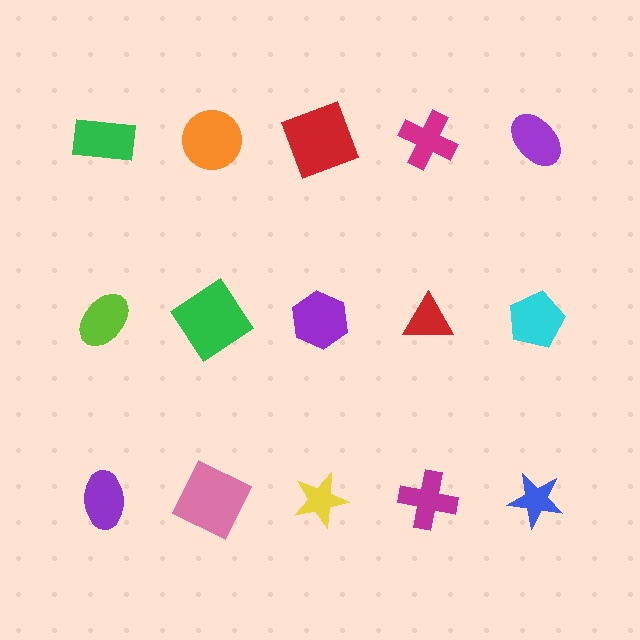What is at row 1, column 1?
A green rectangle.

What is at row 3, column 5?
A blue star.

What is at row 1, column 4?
A magenta cross.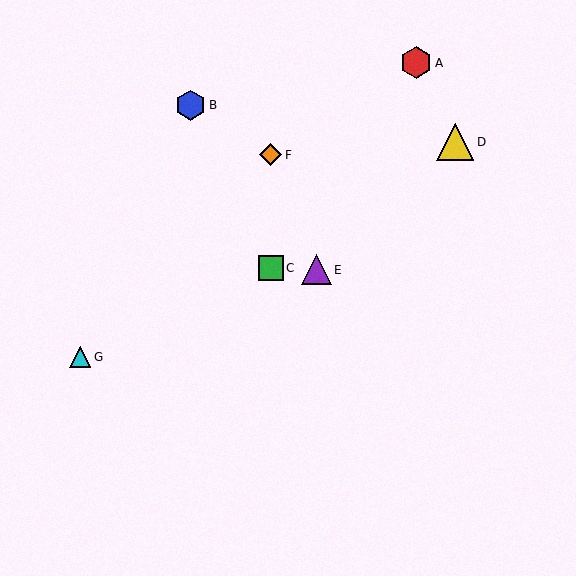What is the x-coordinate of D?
Object D is at x≈455.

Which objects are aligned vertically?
Objects C, F are aligned vertically.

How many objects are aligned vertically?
2 objects (C, F) are aligned vertically.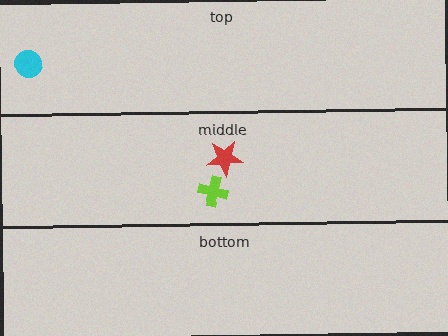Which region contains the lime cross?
The middle region.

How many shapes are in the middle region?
2.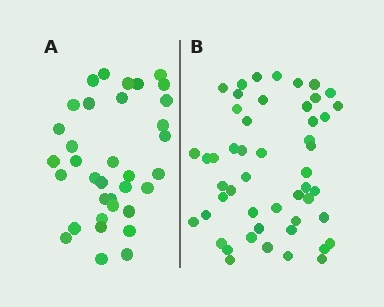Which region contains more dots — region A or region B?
Region B (the right region) has more dots.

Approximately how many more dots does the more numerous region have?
Region B has approximately 15 more dots than region A.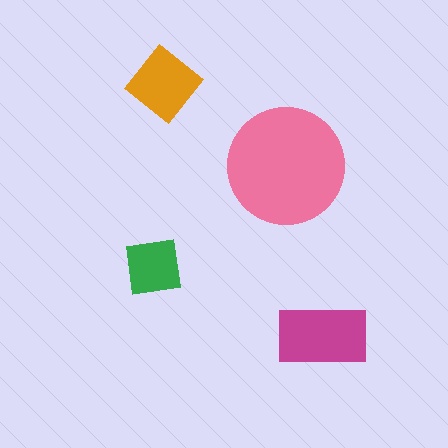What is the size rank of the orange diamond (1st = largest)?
3rd.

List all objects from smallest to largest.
The green square, the orange diamond, the magenta rectangle, the pink circle.